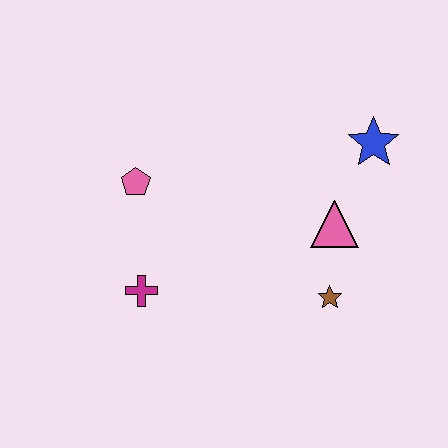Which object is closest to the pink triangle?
The brown star is closest to the pink triangle.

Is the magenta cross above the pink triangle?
No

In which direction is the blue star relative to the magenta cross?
The blue star is to the right of the magenta cross.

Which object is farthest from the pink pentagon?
The blue star is farthest from the pink pentagon.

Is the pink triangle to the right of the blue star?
No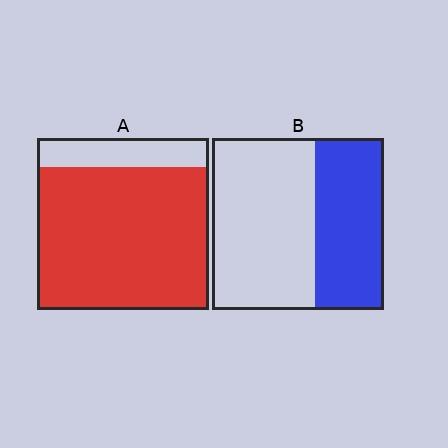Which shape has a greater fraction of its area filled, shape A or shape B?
Shape A.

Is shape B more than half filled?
No.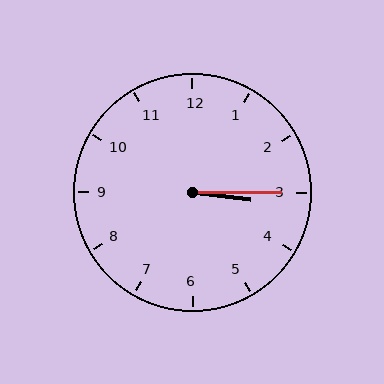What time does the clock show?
3:15.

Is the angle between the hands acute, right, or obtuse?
It is acute.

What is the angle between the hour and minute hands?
Approximately 8 degrees.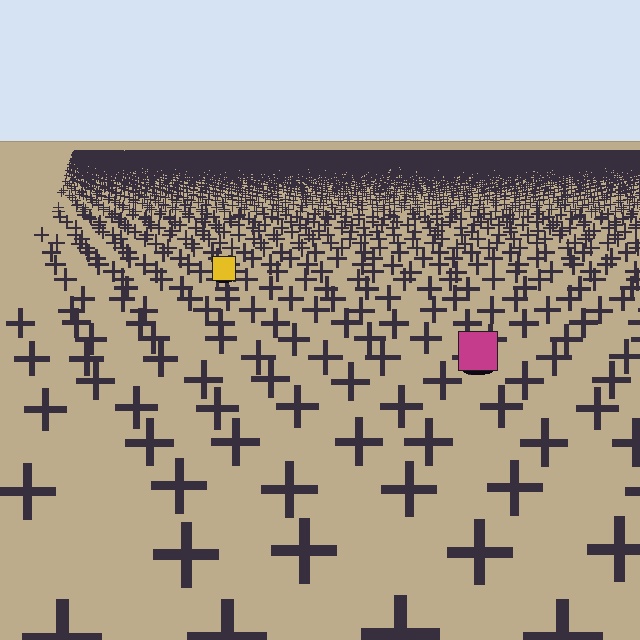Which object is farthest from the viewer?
The yellow square is farthest from the viewer. It appears smaller and the ground texture around it is denser.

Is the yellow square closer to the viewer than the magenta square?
No. The magenta square is closer — you can tell from the texture gradient: the ground texture is coarser near it.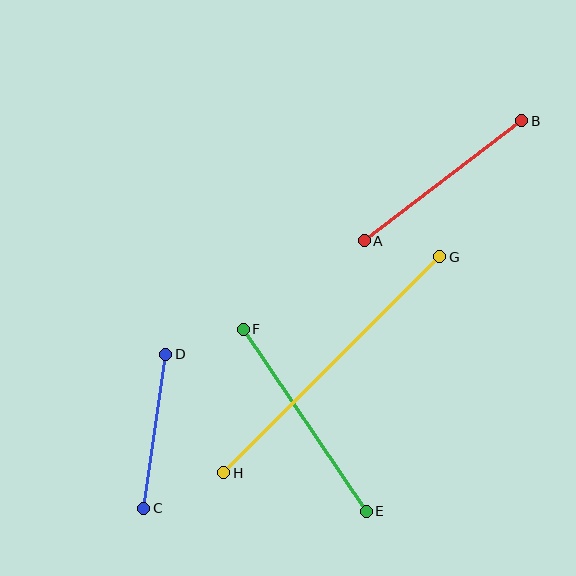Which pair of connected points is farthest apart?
Points G and H are farthest apart.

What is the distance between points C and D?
The distance is approximately 155 pixels.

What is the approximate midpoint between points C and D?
The midpoint is at approximately (155, 431) pixels.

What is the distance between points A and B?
The distance is approximately 198 pixels.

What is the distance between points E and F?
The distance is approximately 219 pixels.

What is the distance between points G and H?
The distance is approximately 305 pixels.